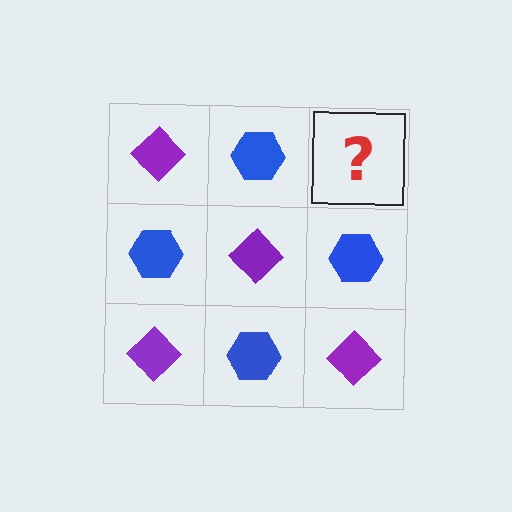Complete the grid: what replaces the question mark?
The question mark should be replaced with a purple diamond.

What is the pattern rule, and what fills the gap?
The rule is that it alternates purple diamond and blue hexagon in a checkerboard pattern. The gap should be filled with a purple diamond.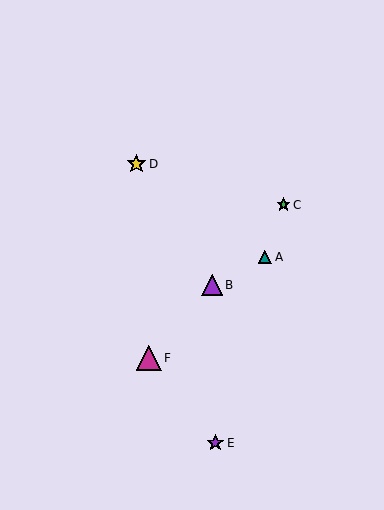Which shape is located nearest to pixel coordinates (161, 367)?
The magenta triangle (labeled F) at (149, 358) is nearest to that location.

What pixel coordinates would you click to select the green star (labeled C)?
Click at (284, 205) to select the green star C.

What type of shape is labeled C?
Shape C is a green star.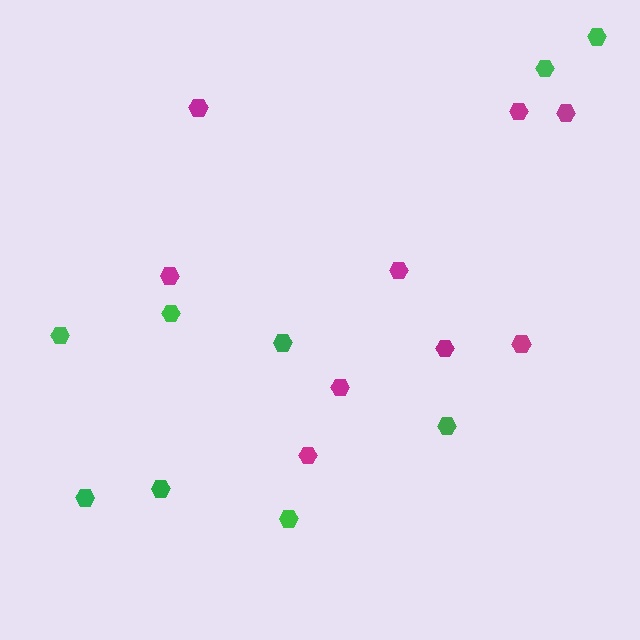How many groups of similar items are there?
There are 2 groups: one group of magenta hexagons (9) and one group of green hexagons (9).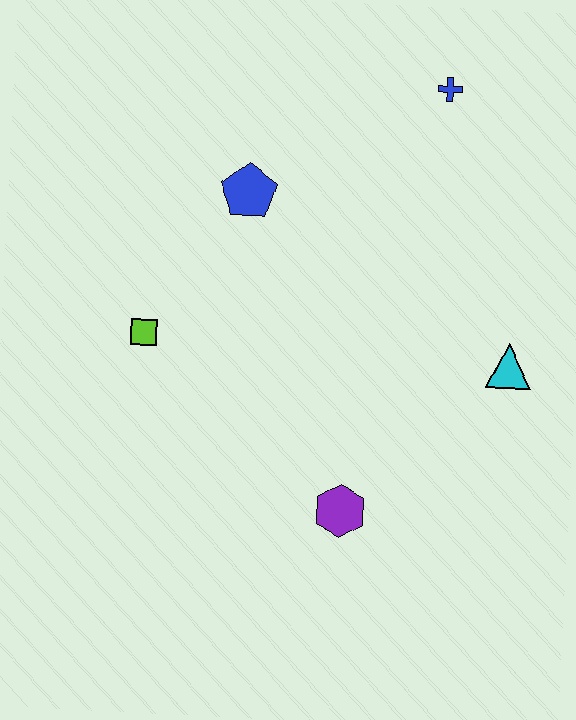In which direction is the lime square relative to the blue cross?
The lime square is to the left of the blue cross.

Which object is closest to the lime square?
The blue pentagon is closest to the lime square.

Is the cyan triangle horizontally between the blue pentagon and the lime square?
No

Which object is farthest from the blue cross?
The purple hexagon is farthest from the blue cross.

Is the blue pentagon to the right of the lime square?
Yes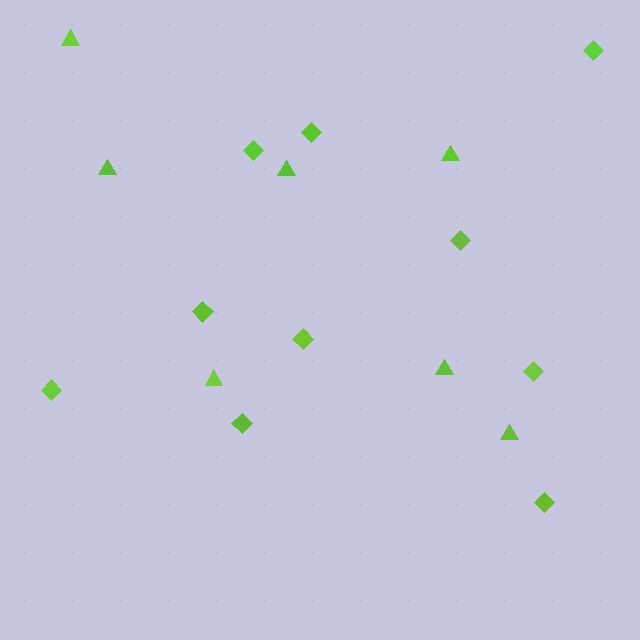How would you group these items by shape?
There are 2 groups: one group of diamonds (10) and one group of triangles (7).